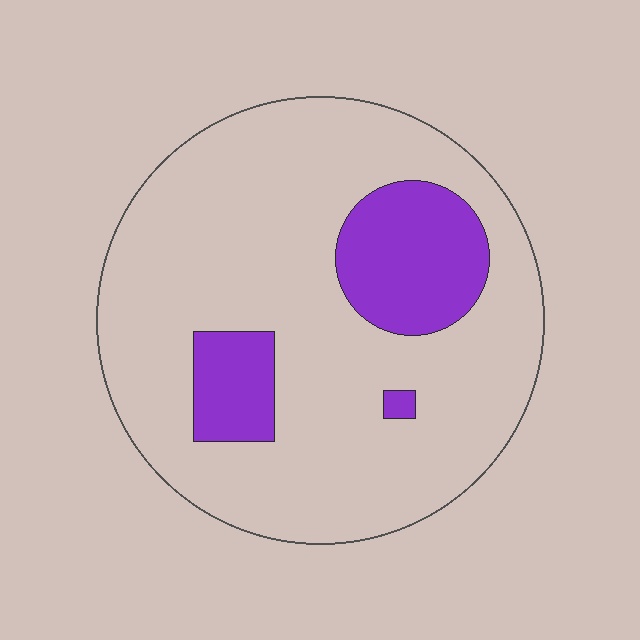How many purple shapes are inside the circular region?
3.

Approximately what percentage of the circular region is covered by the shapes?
Approximately 20%.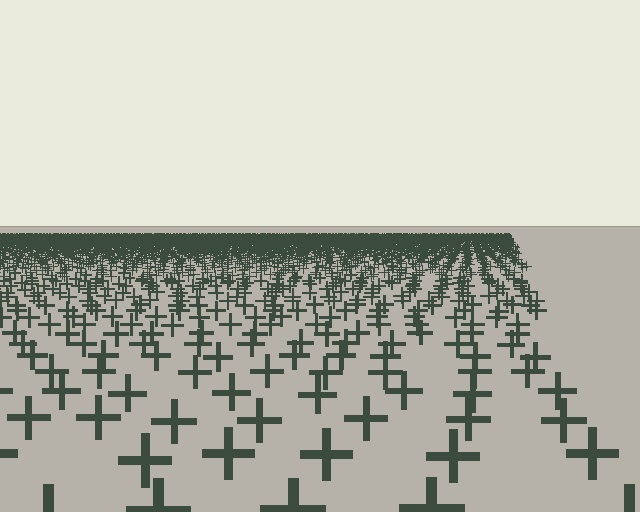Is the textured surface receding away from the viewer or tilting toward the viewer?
The surface is receding away from the viewer. Texture elements get smaller and denser toward the top.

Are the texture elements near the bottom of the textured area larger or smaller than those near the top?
Larger. Near the bottom, elements are closer to the viewer and appear at a bigger on-screen size.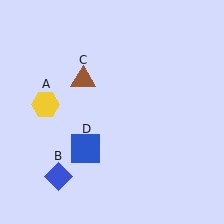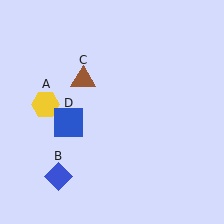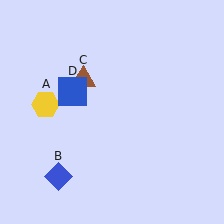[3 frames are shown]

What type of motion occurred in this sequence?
The blue square (object D) rotated clockwise around the center of the scene.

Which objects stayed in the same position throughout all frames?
Yellow hexagon (object A) and blue diamond (object B) and brown triangle (object C) remained stationary.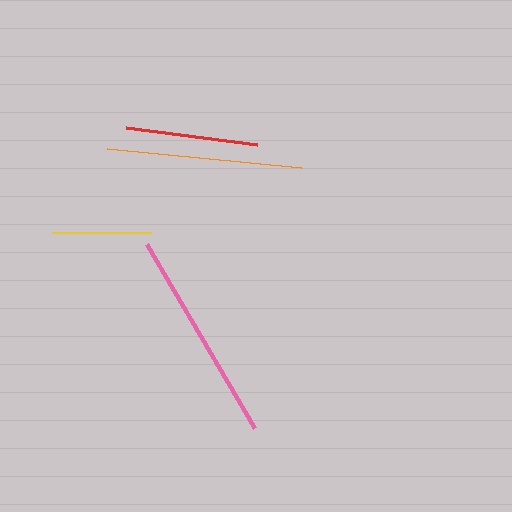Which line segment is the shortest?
The yellow line is the shortest at approximately 99 pixels.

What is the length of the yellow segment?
The yellow segment is approximately 99 pixels long.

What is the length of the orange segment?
The orange segment is approximately 195 pixels long.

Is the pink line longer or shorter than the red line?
The pink line is longer than the red line.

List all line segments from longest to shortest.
From longest to shortest: pink, orange, red, yellow.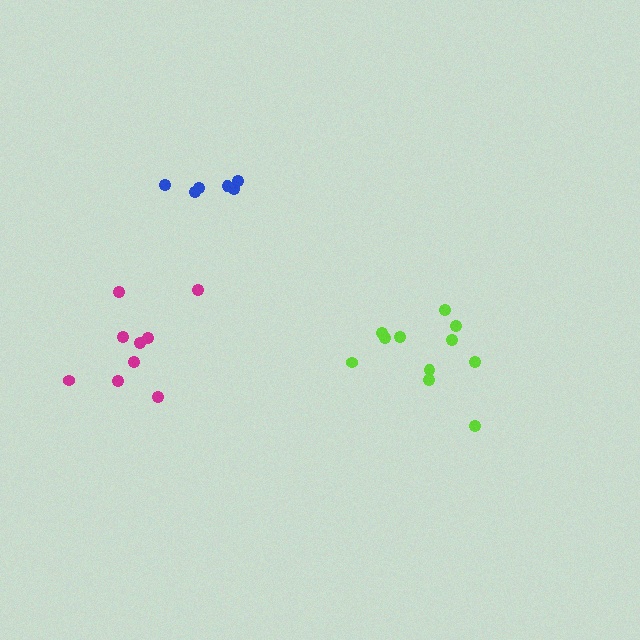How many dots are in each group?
Group 1: 11 dots, Group 2: 6 dots, Group 3: 9 dots (26 total).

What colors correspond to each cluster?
The clusters are colored: lime, blue, magenta.